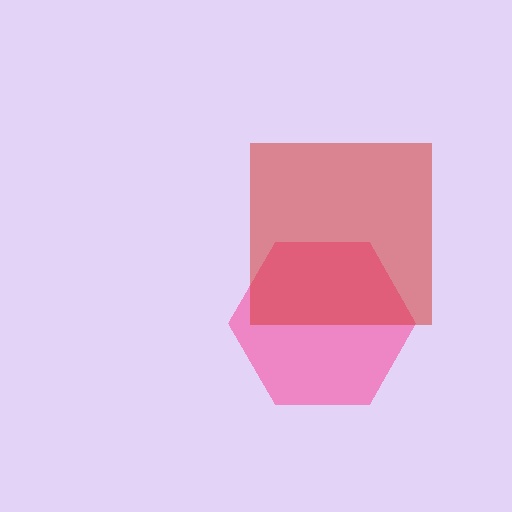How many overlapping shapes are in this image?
There are 2 overlapping shapes in the image.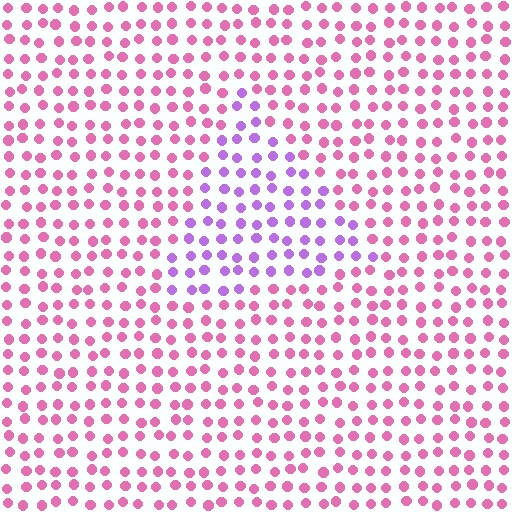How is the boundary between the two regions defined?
The boundary is defined purely by a slight shift in hue (about 47 degrees). Spacing, size, and orientation are identical on both sides.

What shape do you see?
I see a triangle.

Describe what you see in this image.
The image is filled with small pink elements in a uniform arrangement. A triangle-shaped region is visible where the elements are tinted to a slightly different hue, forming a subtle color boundary.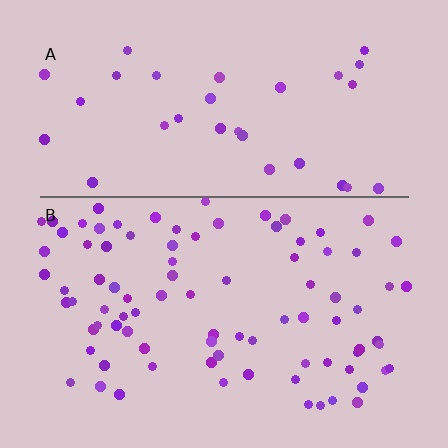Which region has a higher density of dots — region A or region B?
B (the bottom).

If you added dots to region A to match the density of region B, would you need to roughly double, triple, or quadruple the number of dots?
Approximately triple.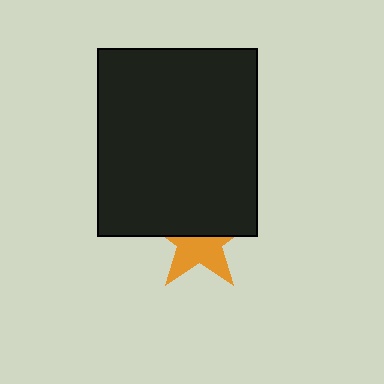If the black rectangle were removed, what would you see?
You would see the complete orange star.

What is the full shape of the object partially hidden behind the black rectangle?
The partially hidden object is an orange star.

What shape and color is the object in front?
The object in front is a black rectangle.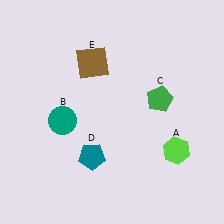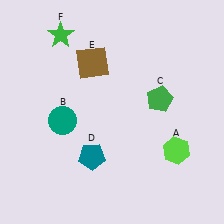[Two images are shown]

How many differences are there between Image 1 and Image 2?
There is 1 difference between the two images.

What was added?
A green star (F) was added in Image 2.